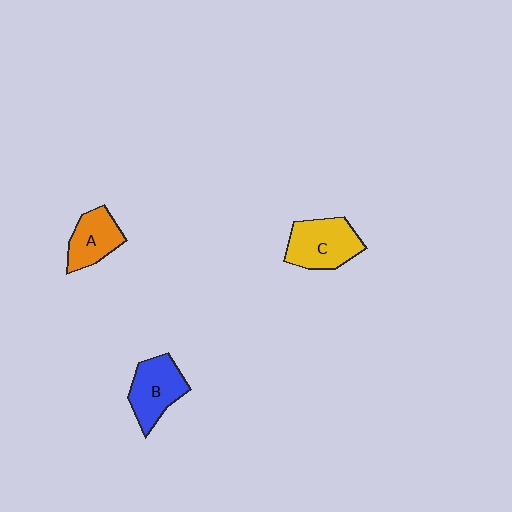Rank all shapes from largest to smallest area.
From largest to smallest: C (yellow), B (blue), A (orange).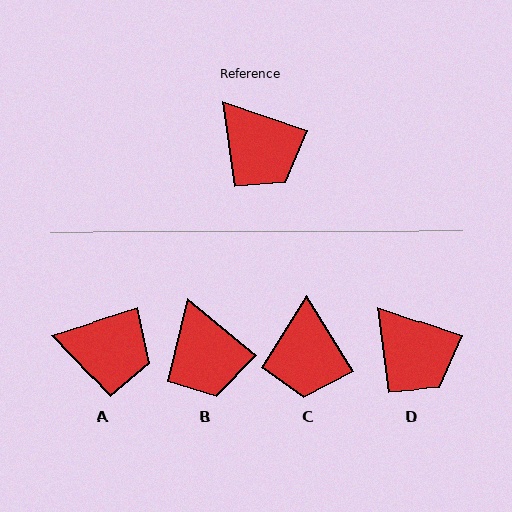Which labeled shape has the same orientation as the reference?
D.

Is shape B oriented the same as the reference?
No, it is off by about 21 degrees.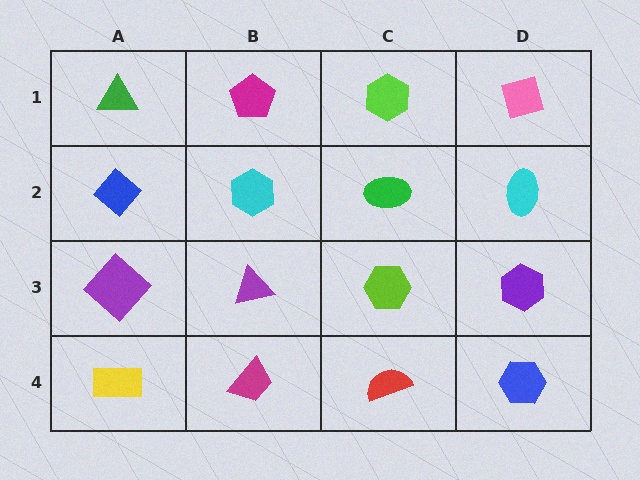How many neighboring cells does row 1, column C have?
3.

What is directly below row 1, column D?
A cyan ellipse.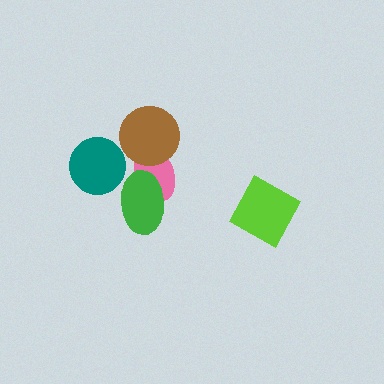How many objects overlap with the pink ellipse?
2 objects overlap with the pink ellipse.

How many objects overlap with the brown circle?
1 object overlaps with the brown circle.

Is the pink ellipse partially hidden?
Yes, it is partially covered by another shape.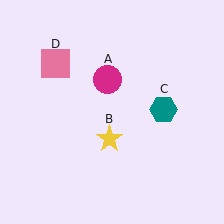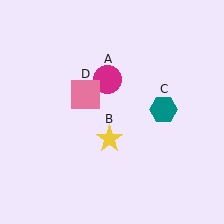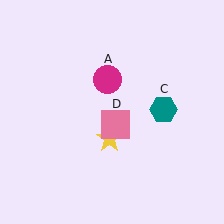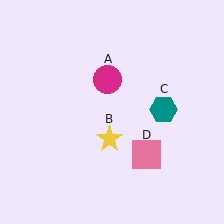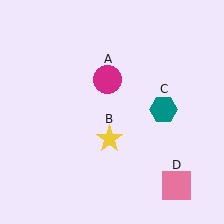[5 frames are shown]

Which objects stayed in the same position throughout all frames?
Magenta circle (object A) and yellow star (object B) and teal hexagon (object C) remained stationary.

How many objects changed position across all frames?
1 object changed position: pink square (object D).